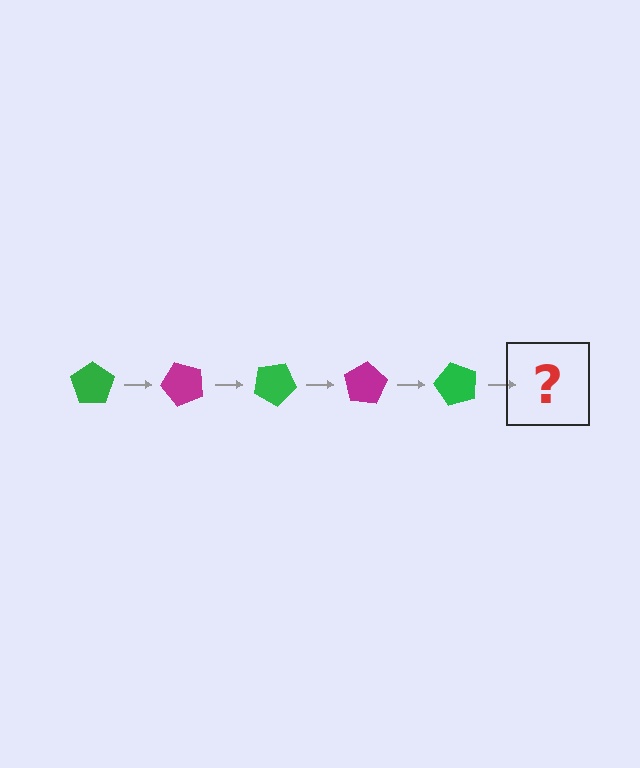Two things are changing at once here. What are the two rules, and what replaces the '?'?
The two rules are that it rotates 50 degrees each step and the color cycles through green and magenta. The '?' should be a magenta pentagon, rotated 250 degrees from the start.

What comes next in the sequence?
The next element should be a magenta pentagon, rotated 250 degrees from the start.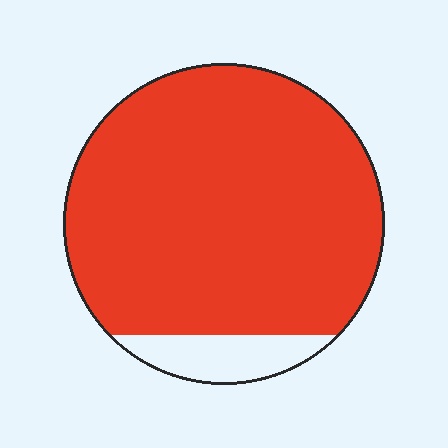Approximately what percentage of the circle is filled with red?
Approximately 90%.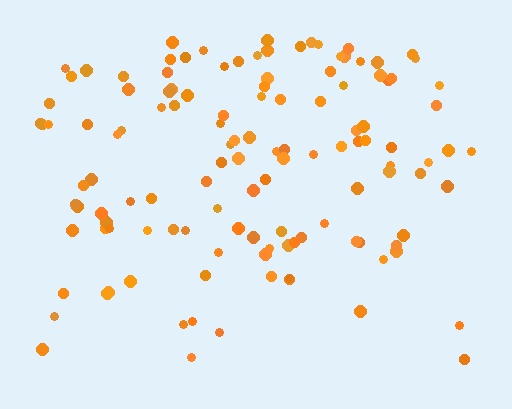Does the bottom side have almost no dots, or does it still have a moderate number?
Still a moderate number, just noticeably fewer than the top.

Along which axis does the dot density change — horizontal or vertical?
Vertical.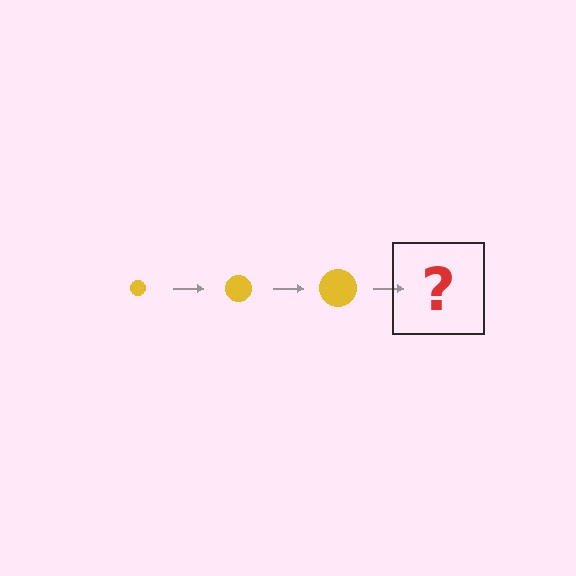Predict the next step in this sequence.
The next step is a yellow circle, larger than the previous one.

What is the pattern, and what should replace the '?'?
The pattern is that the circle gets progressively larger each step. The '?' should be a yellow circle, larger than the previous one.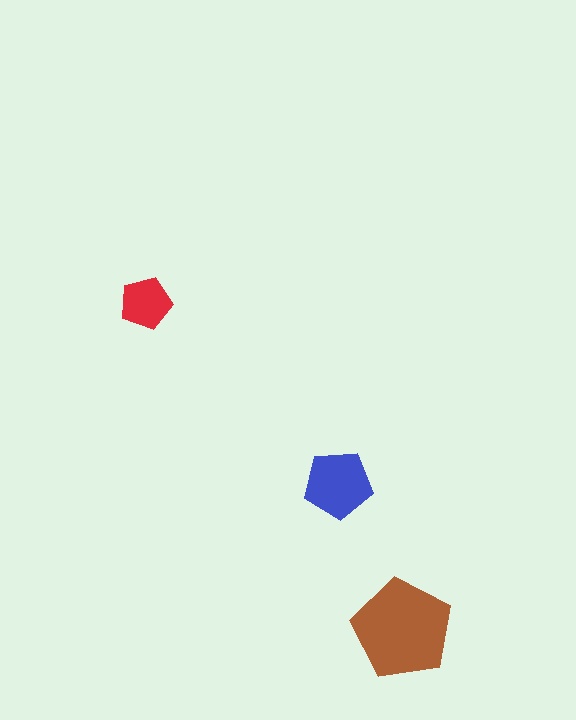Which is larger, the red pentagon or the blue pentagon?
The blue one.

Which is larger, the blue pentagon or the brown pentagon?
The brown one.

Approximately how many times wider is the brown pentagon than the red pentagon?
About 2 times wider.